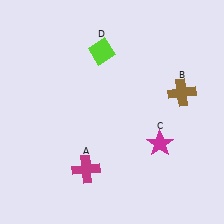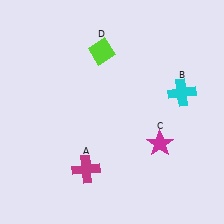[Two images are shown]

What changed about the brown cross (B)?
In Image 1, B is brown. In Image 2, it changed to cyan.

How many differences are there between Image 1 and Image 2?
There is 1 difference between the two images.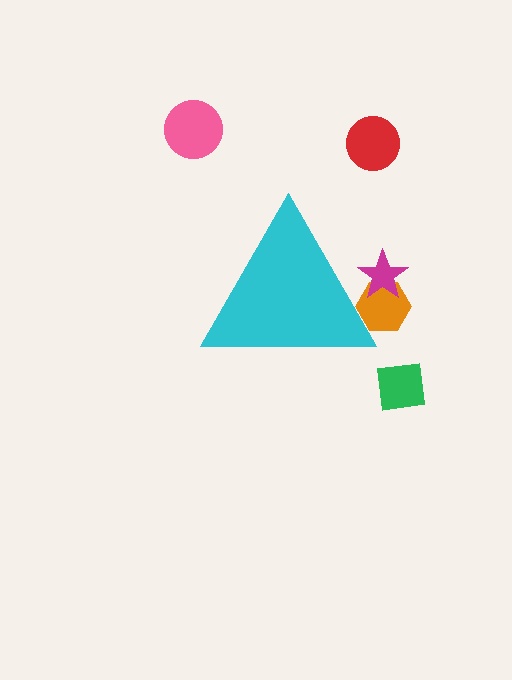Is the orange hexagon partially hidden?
Yes, the orange hexagon is partially hidden behind the cyan triangle.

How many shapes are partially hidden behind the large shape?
2 shapes are partially hidden.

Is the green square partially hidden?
No, the green square is fully visible.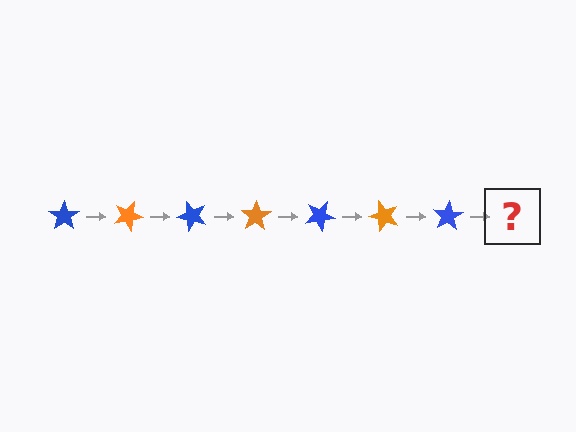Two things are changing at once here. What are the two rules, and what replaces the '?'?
The two rules are that it rotates 25 degrees each step and the color cycles through blue and orange. The '?' should be an orange star, rotated 175 degrees from the start.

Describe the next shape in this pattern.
It should be an orange star, rotated 175 degrees from the start.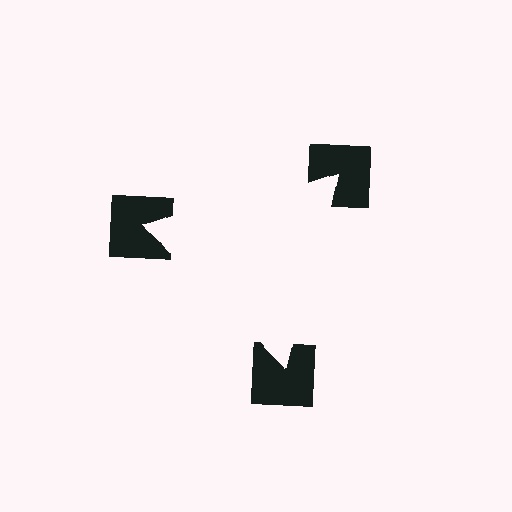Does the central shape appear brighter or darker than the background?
It typically appears slightly brighter than the background, even though no actual brightness change is drawn.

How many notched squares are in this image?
There are 3 — one at each vertex of the illusory triangle.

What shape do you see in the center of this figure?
An illusory triangle — its edges are inferred from the aligned wedge cuts in the notched squares, not physically drawn.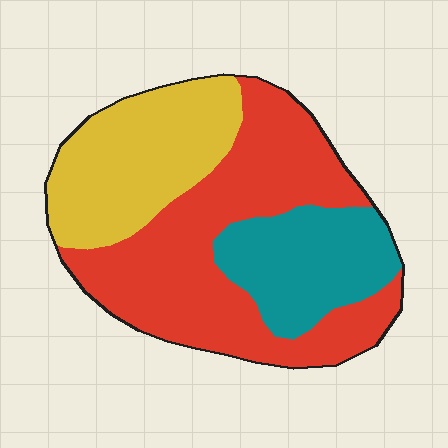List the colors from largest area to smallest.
From largest to smallest: red, yellow, teal.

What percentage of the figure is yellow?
Yellow covers roughly 30% of the figure.